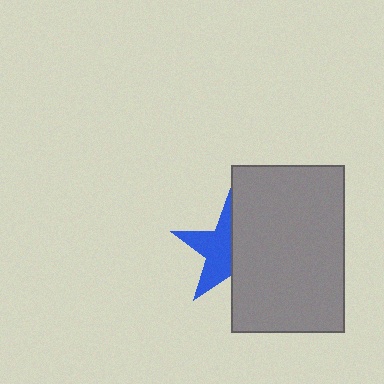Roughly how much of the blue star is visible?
About half of it is visible (roughly 53%).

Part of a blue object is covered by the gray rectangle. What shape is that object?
It is a star.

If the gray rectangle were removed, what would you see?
You would see the complete blue star.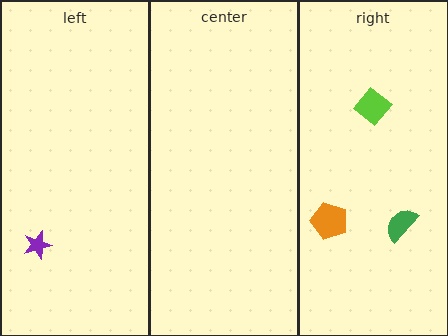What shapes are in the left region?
The purple star.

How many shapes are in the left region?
1.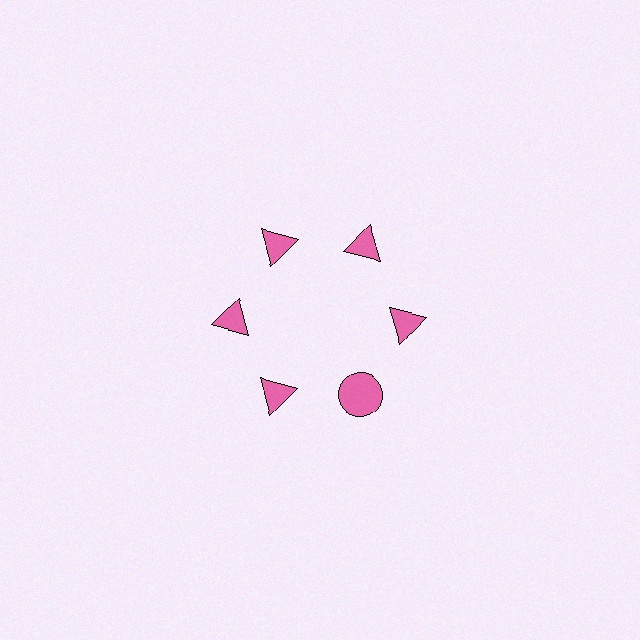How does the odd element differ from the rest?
It has a different shape: circle instead of triangle.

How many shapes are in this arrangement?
There are 6 shapes arranged in a ring pattern.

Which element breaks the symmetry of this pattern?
The pink circle at roughly the 5 o'clock position breaks the symmetry. All other shapes are pink triangles.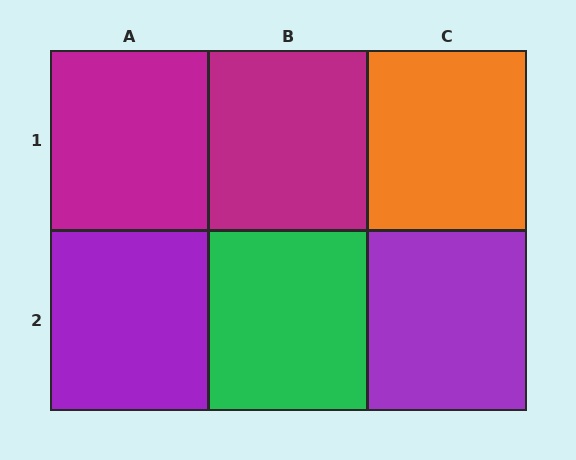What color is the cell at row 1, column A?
Magenta.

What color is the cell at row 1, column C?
Orange.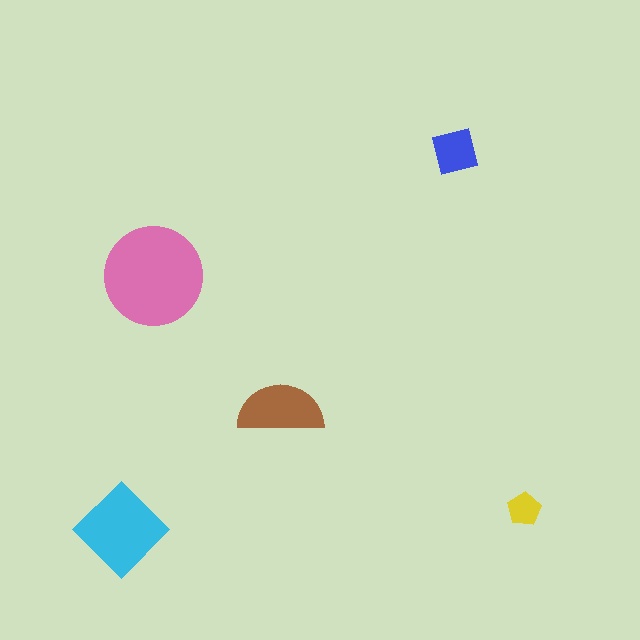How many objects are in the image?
There are 5 objects in the image.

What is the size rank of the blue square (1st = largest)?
4th.